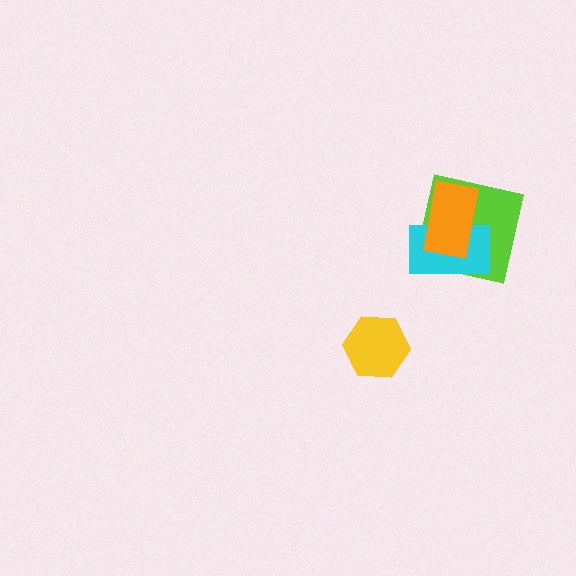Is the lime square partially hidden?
Yes, it is partially covered by another shape.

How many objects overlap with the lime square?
2 objects overlap with the lime square.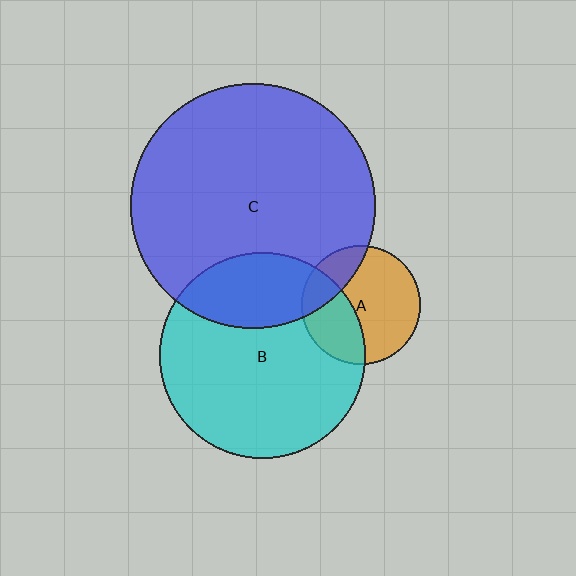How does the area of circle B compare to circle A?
Approximately 3.0 times.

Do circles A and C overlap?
Yes.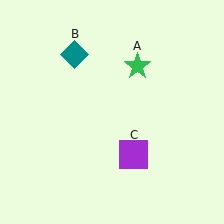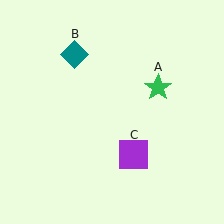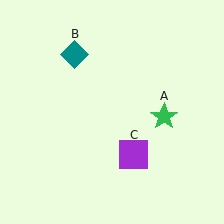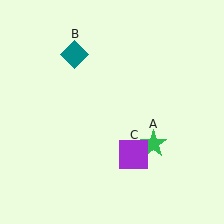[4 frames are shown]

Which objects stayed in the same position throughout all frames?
Teal diamond (object B) and purple square (object C) remained stationary.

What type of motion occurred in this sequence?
The green star (object A) rotated clockwise around the center of the scene.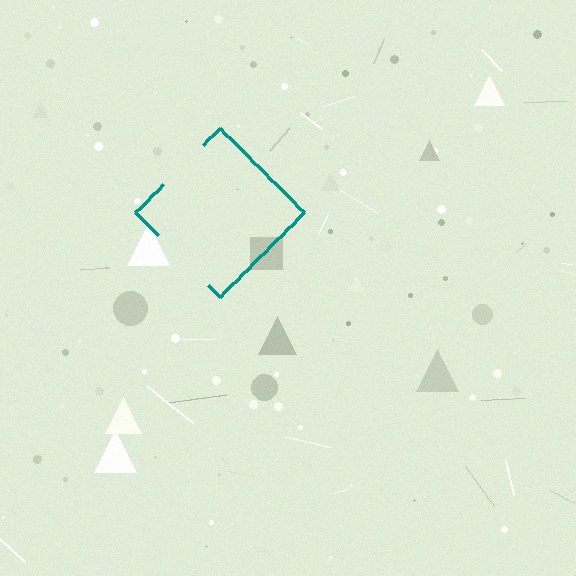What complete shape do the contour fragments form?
The contour fragments form a diamond.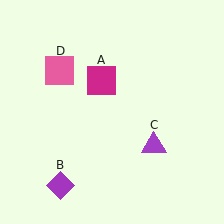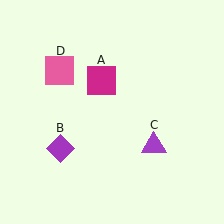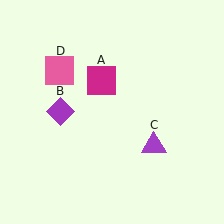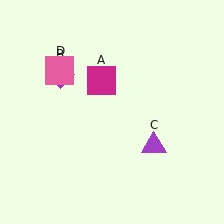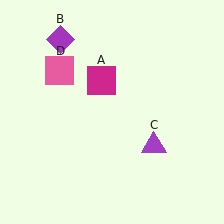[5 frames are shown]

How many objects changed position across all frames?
1 object changed position: purple diamond (object B).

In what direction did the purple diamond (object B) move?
The purple diamond (object B) moved up.